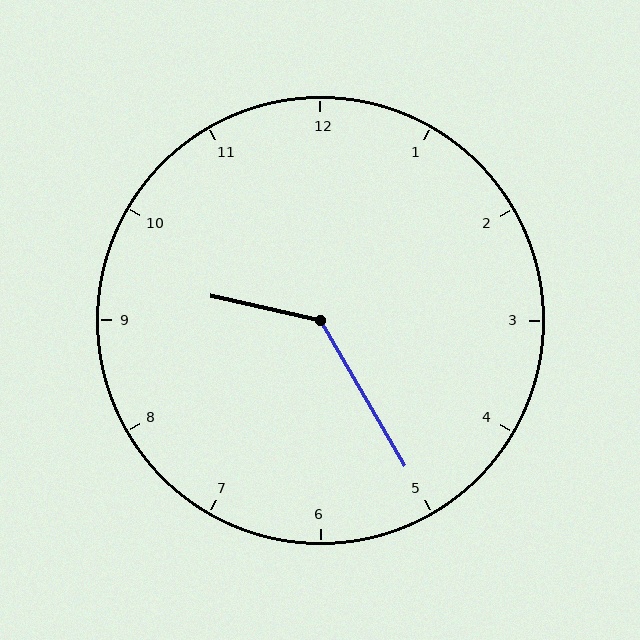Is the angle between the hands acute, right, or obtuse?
It is obtuse.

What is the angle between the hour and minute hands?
Approximately 132 degrees.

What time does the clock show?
9:25.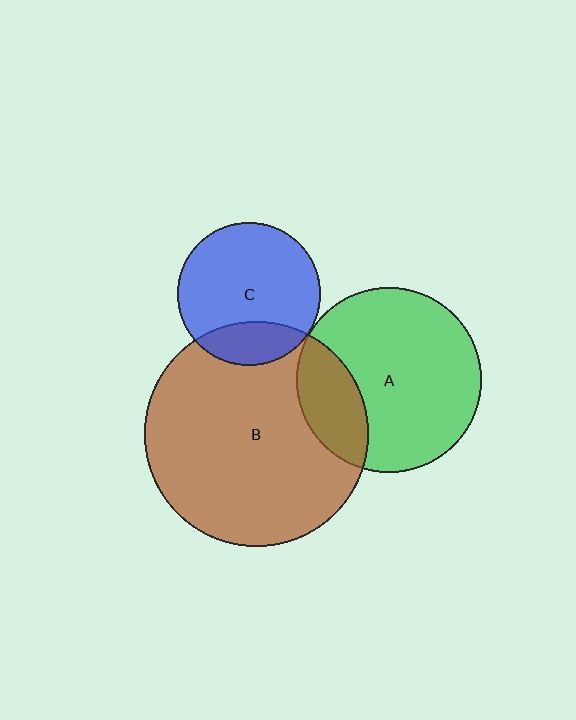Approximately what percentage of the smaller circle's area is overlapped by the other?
Approximately 20%.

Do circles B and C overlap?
Yes.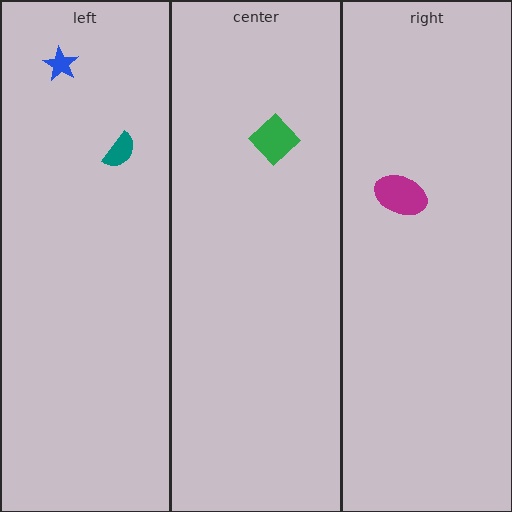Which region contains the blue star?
The left region.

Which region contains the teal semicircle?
The left region.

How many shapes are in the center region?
1.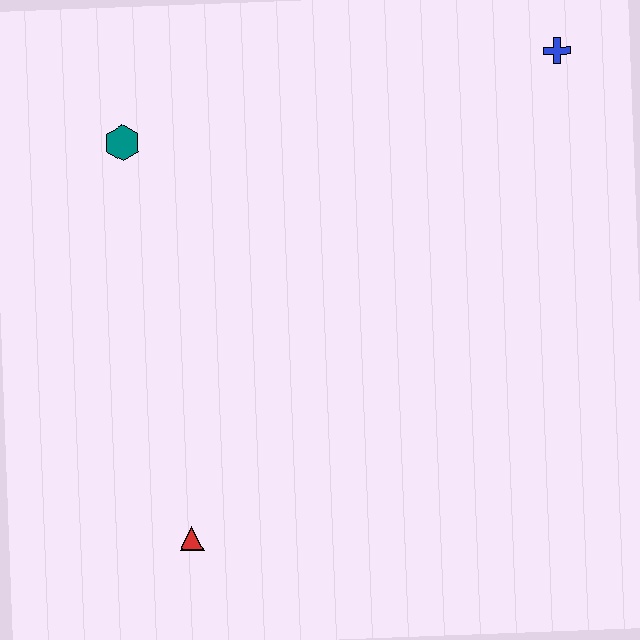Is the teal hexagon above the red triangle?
Yes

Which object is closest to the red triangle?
The teal hexagon is closest to the red triangle.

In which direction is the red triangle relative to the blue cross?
The red triangle is below the blue cross.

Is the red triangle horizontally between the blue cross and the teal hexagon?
Yes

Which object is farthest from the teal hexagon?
The blue cross is farthest from the teal hexagon.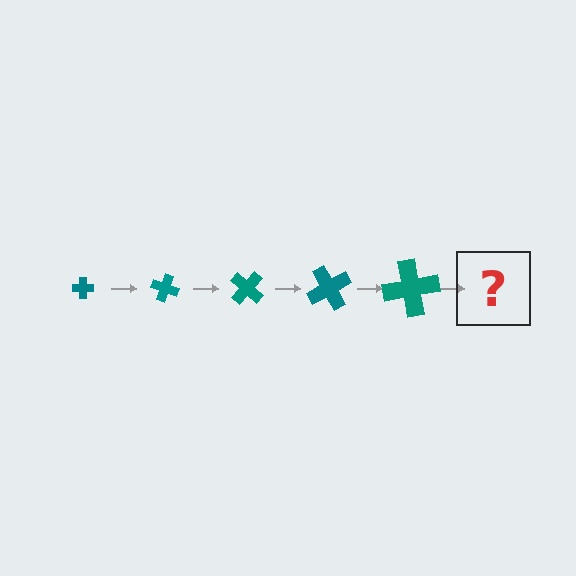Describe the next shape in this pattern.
It should be a cross, larger than the previous one and rotated 100 degrees from the start.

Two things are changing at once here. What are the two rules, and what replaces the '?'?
The two rules are that the cross grows larger each step and it rotates 20 degrees each step. The '?' should be a cross, larger than the previous one and rotated 100 degrees from the start.